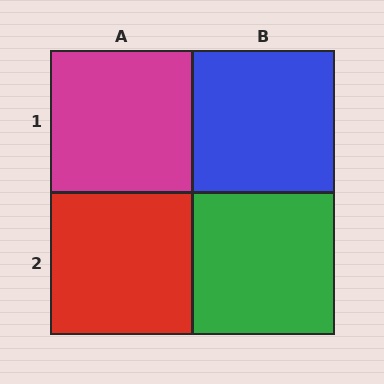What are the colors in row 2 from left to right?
Red, green.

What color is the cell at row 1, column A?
Magenta.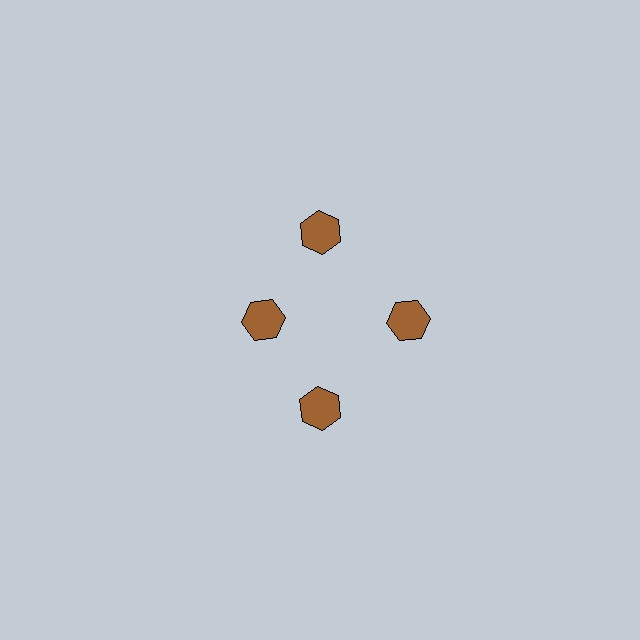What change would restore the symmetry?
The symmetry would be restored by moving it outward, back onto the ring so that all 4 hexagons sit at equal angles and equal distance from the center.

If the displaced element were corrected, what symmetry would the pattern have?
It would have 4-fold rotational symmetry — the pattern would map onto itself every 90 degrees.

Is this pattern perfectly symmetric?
No. The 4 brown hexagons are arranged in a ring, but one element near the 9 o'clock position is pulled inward toward the center, breaking the 4-fold rotational symmetry.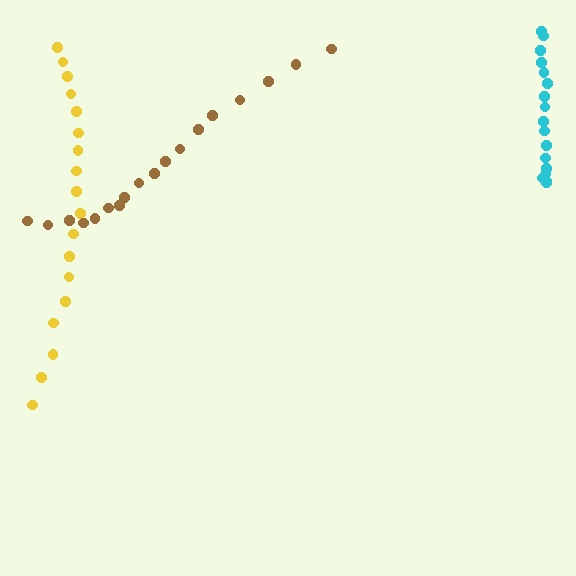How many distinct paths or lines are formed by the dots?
There are 3 distinct paths.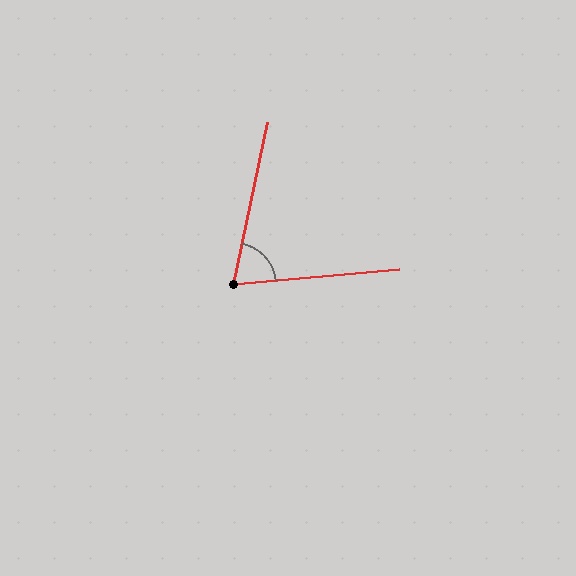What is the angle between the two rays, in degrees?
Approximately 73 degrees.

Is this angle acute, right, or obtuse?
It is acute.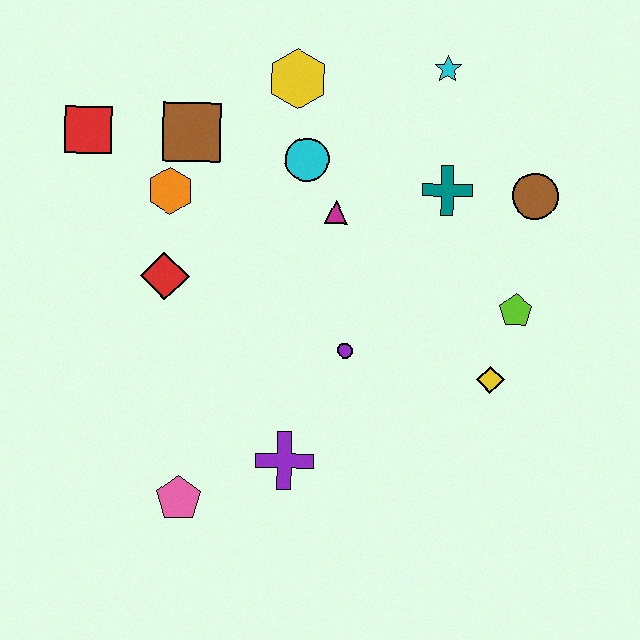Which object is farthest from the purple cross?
The cyan star is farthest from the purple cross.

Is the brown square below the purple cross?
No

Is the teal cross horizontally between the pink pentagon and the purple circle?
No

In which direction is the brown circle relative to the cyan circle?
The brown circle is to the right of the cyan circle.